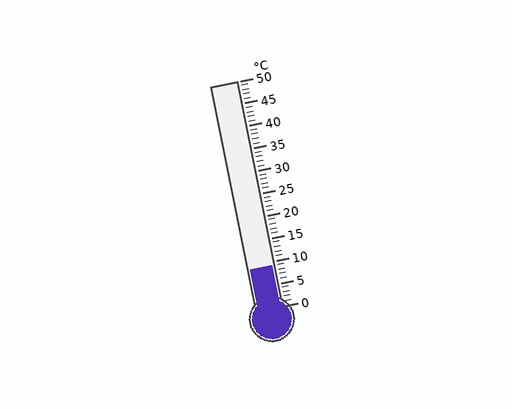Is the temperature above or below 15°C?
The temperature is below 15°C.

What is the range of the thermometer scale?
The thermometer scale ranges from 0°C to 50°C.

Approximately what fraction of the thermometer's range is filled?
The thermometer is filled to approximately 20% of its range.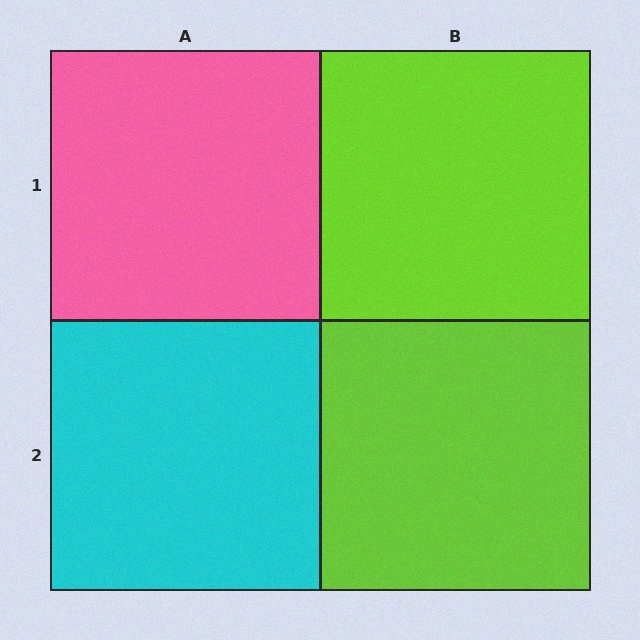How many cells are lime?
2 cells are lime.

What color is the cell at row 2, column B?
Lime.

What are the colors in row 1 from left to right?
Pink, lime.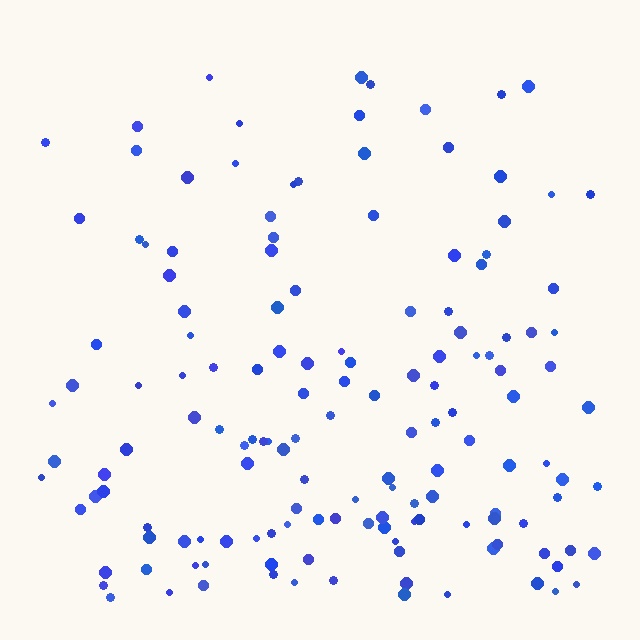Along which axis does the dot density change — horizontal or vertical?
Vertical.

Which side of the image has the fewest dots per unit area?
The top.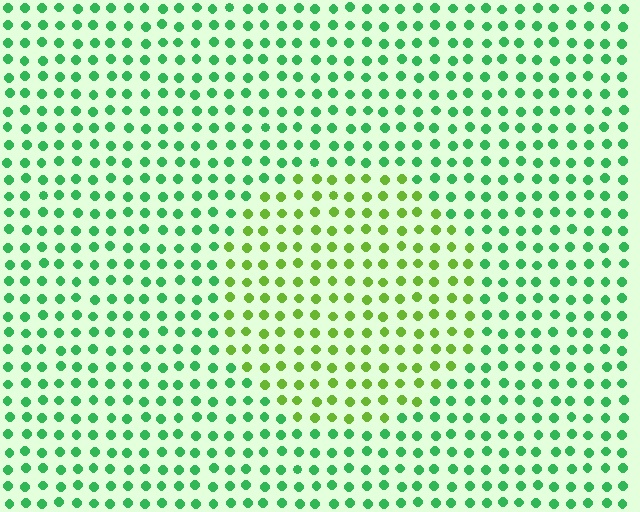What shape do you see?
I see a circle.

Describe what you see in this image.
The image is filled with small green elements in a uniform arrangement. A circle-shaped region is visible where the elements are tinted to a slightly different hue, forming a subtle color boundary.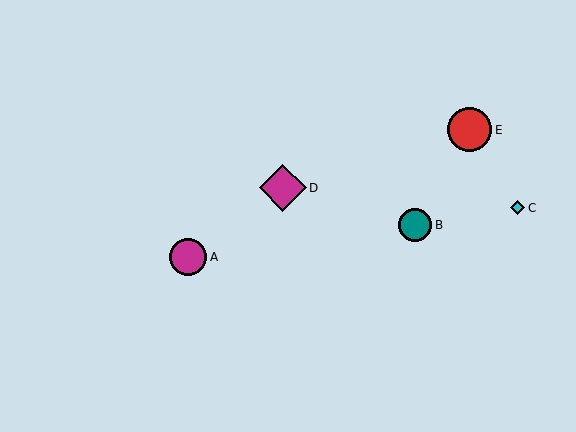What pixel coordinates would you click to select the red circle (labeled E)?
Click at (469, 130) to select the red circle E.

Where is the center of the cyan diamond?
The center of the cyan diamond is at (518, 208).